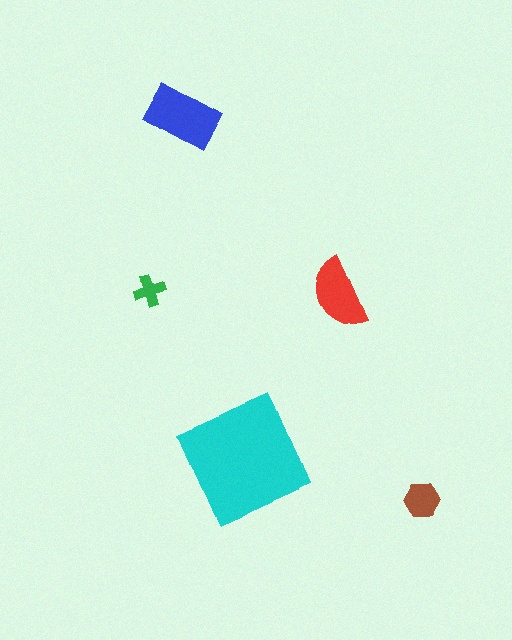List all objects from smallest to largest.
The green cross, the brown hexagon, the red semicircle, the blue rectangle, the cyan square.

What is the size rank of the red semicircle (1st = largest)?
3rd.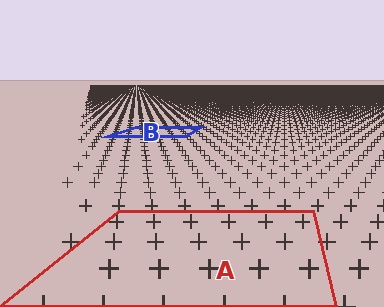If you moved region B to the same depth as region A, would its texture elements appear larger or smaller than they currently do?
They would appear larger. At a closer depth, the same texture elements are projected at a bigger on-screen size.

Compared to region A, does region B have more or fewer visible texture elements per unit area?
Region B has more texture elements per unit area — they are packed more densely because it is farther away.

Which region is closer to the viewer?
Region A is closer. The texture elements there are larger and more spread out.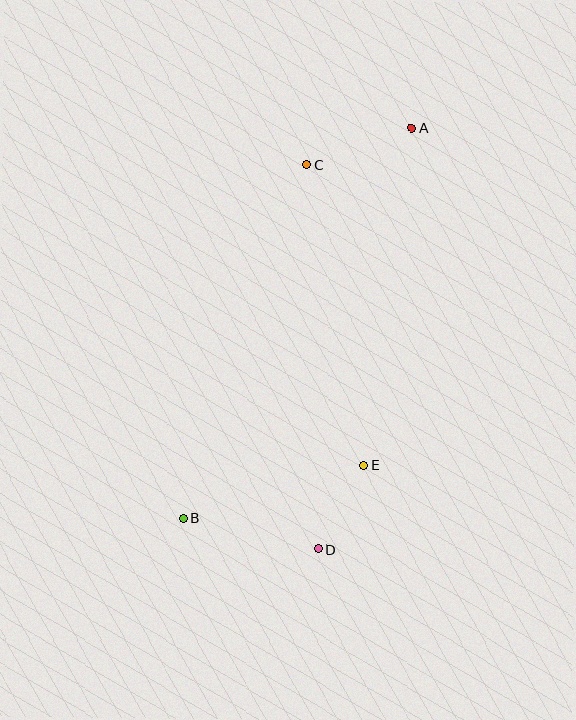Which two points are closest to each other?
Points D and E are closest to each other.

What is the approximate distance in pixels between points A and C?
The distance between A and C is approximately 111 pixels.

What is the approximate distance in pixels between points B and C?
The distance between B and C is approximately 374 pixels.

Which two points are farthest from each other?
Points A and B are farthest from each other.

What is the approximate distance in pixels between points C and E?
The distance between C and E is approximately 305 pixels.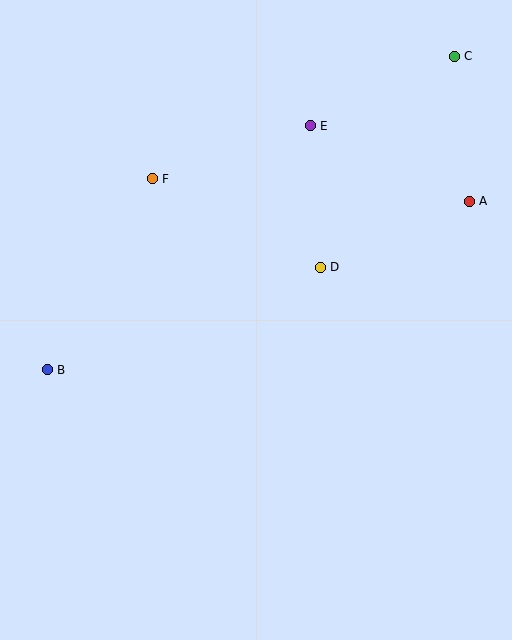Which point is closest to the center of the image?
Point D at (320, 267) is closest to the center.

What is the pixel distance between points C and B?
The distance between C and B is 513 pixels.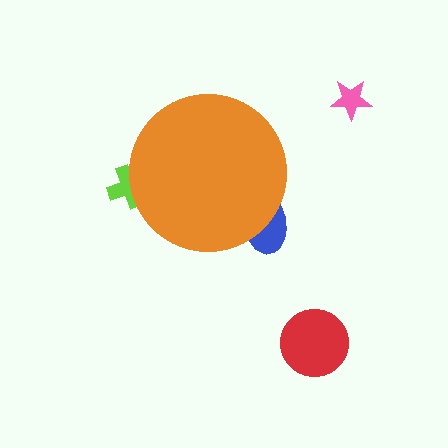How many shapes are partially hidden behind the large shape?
2 shapes are partially hidden.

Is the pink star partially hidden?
No, the pink star is fully visible.